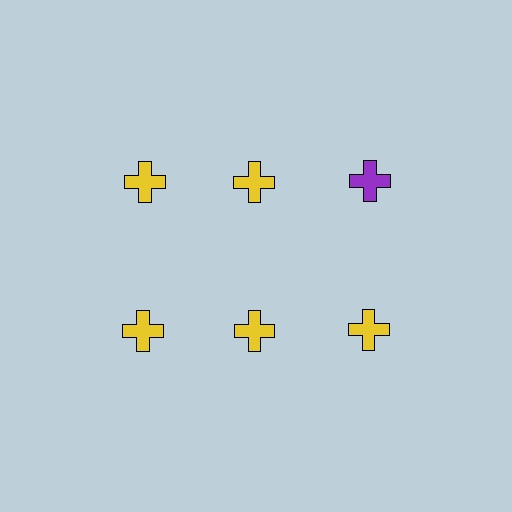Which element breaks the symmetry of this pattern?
The purple cross in the top row, center column breaks the symmetry. All other shapes are yellow crosses.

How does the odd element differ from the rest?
It has a different color: purple instead of yellow.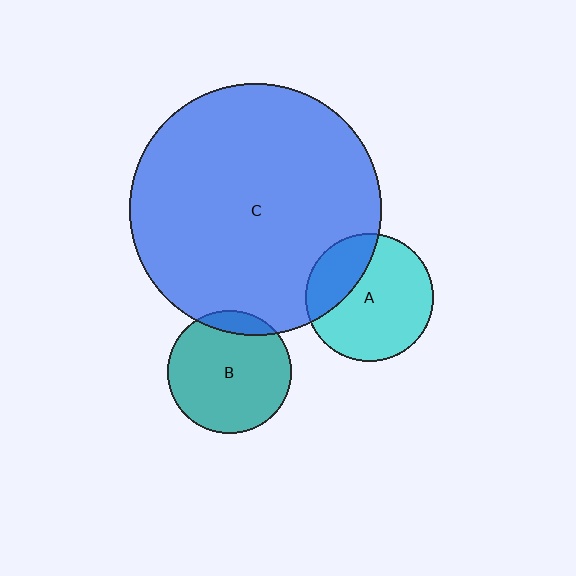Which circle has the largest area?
Circle C (blue).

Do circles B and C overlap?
Yes.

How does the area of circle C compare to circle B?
Approximately 4.2 times.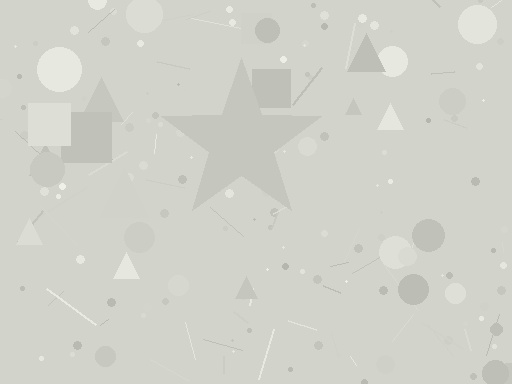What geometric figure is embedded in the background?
A star is embedded in the background.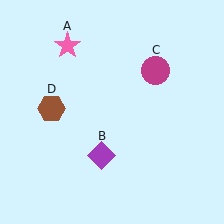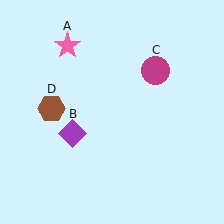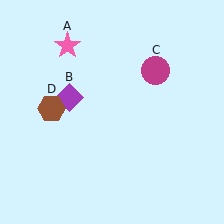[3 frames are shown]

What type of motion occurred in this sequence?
The purple diamond (object B) rotated clockwise around the center of the scene.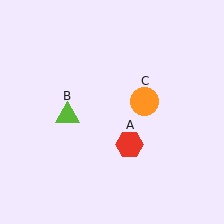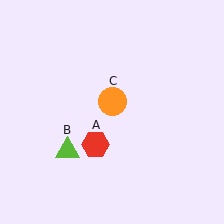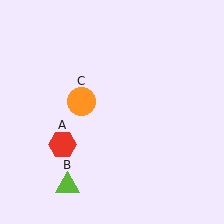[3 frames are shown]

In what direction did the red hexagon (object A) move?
The red hexagon (object A) moved left.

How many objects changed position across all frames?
3 objects changed position: red hexagon (object A), lime triangle (object B), orange circle (object C).